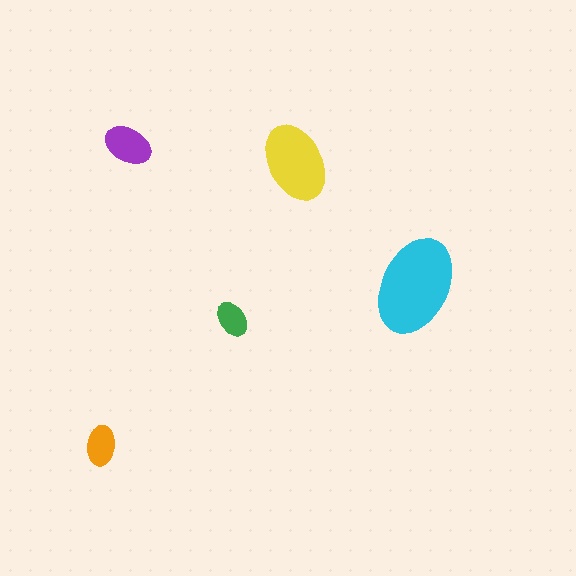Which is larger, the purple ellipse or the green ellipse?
The purple one.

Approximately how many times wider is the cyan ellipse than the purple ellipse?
About 2 times wider.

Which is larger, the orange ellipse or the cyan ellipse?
The cyan one.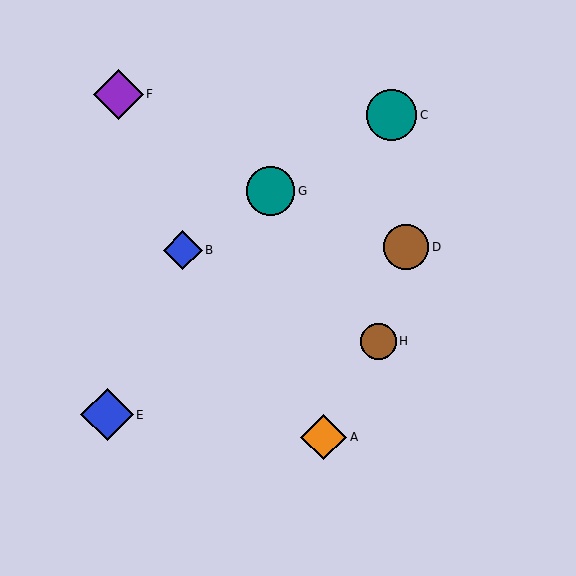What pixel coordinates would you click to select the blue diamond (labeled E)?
Click at (107, 415) to select the blue diamond E.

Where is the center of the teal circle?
The center of the teal circle is at (391, 115).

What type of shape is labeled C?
Shape C is a teal circle.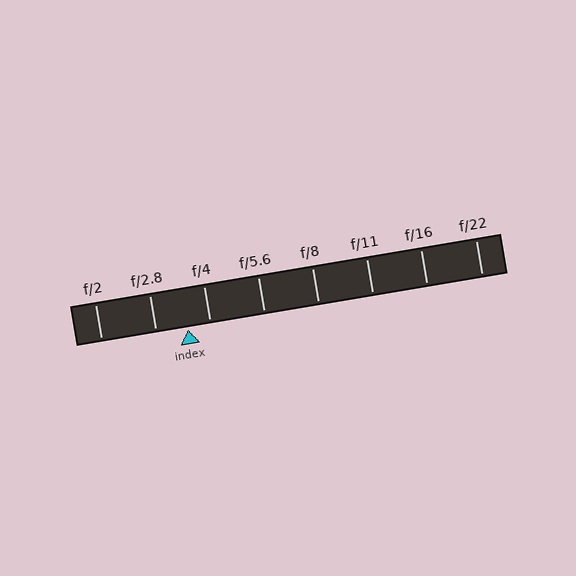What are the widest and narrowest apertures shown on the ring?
The widest aperture shown is f/2 and the narrowest is f/22.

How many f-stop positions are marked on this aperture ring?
There are 8 f-stop positions marked.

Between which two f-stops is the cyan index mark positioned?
The index mark is between f/2.8 and f/4.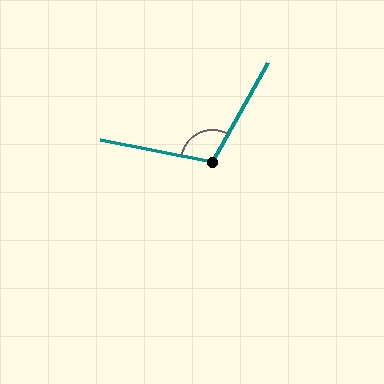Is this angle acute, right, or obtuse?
It is obtuse.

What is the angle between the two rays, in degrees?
Approximately 108 degrees.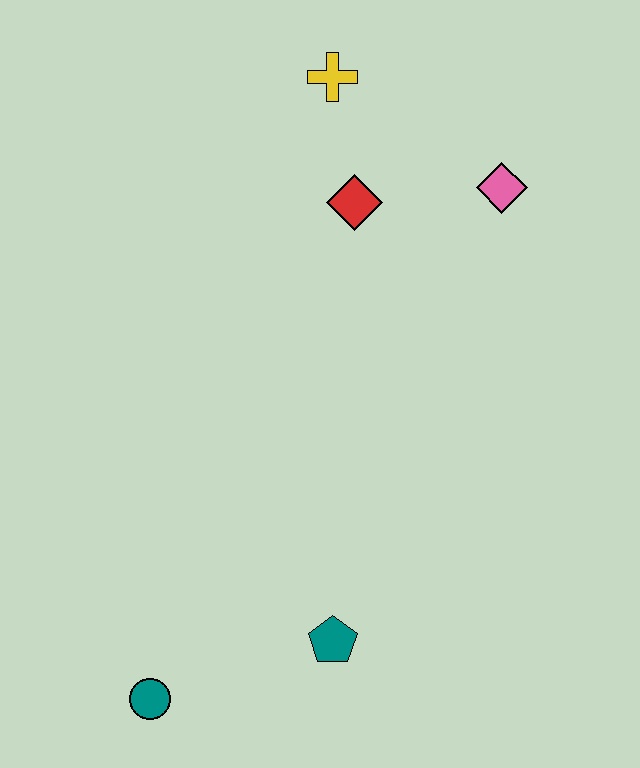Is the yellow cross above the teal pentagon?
Yes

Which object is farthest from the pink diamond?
The teal circle is farthest from the pink diamond.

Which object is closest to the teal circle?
The teal pentagon is closest to the teal circle.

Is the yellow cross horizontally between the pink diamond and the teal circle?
Yes